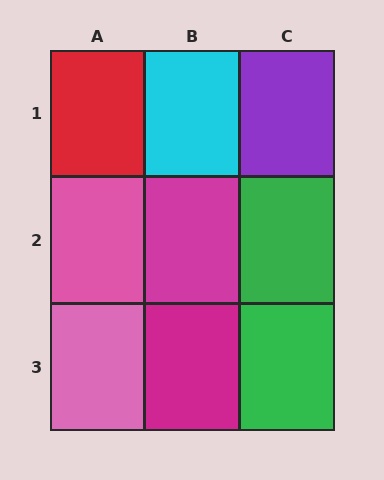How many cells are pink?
2 cells are pink.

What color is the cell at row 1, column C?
Purple.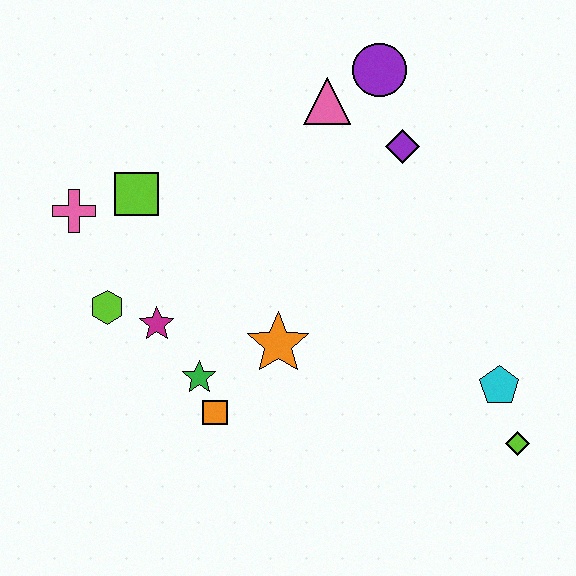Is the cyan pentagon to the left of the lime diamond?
Yes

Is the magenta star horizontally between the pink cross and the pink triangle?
Yes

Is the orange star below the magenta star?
Yes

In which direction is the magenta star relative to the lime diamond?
The magenta star is to the left of the lime diamond.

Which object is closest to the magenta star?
The lime hexagon is closest to the magenta star.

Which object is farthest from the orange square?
The purple circle is farthest from the orange square.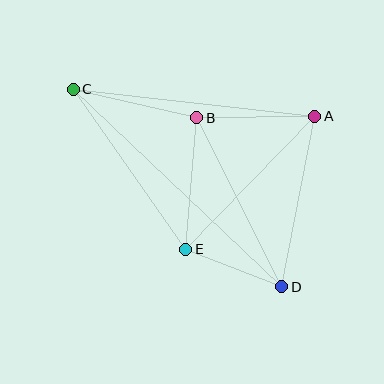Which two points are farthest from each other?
Points C and D are farthest from each other.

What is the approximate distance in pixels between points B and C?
The distance between B and C is approximately 127 pixels.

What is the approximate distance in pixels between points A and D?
The distance between A and D is approximately 174 pixels.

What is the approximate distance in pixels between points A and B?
The distance between A and B is approximately 118 pixels.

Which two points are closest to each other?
Points D and E are closest to each other.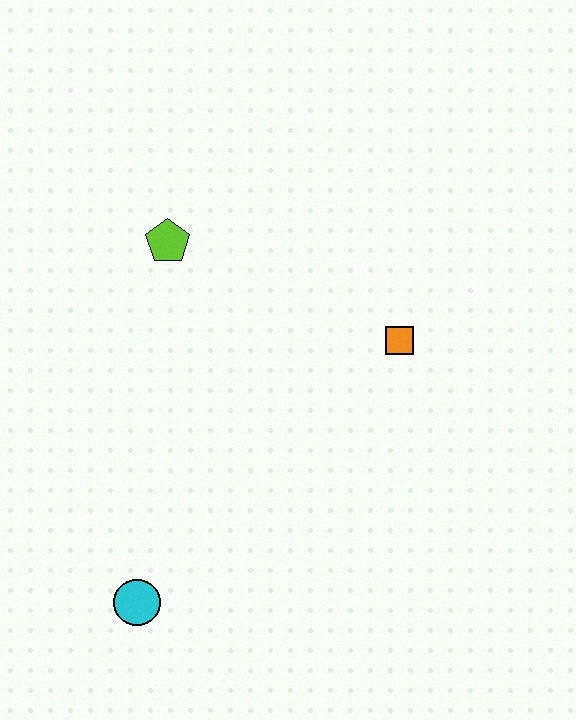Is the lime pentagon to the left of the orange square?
Yes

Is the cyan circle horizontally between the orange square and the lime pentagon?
No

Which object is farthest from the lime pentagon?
The cyan circle is farthest from the lime pentagon.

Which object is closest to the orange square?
The lime pentagon is closest to the orange square.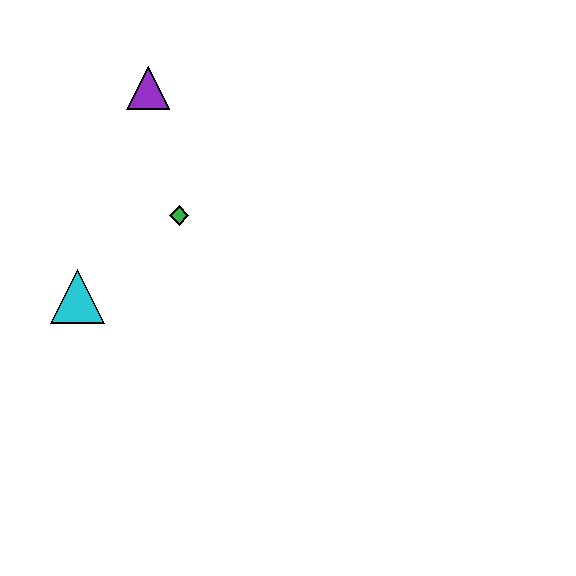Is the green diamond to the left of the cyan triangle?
No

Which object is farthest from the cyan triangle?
The purple triangle is farthest from the cyan triangle.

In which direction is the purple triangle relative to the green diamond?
The purple triangle is above the green diamond.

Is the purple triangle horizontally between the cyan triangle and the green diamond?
Yes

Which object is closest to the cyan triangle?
The green diamond is closest to the cyan triangle.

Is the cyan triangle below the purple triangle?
Yes